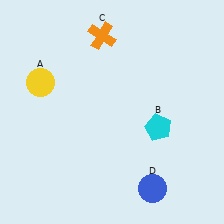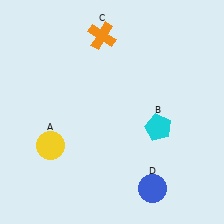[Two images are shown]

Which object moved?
The yellow circle (A) moved down.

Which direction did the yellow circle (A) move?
The yellow circle (A) moved down.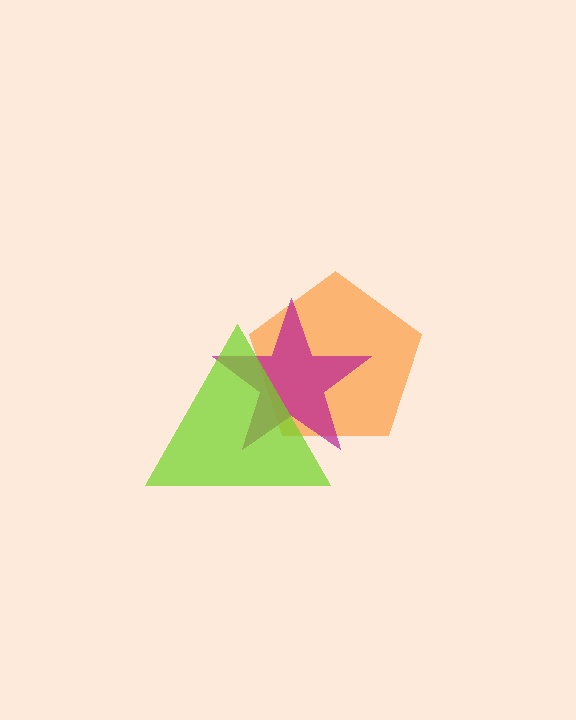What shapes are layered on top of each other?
The layered shapes are: an orange pentagon, a magenta star, a lime triangle.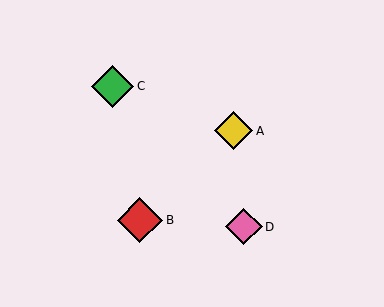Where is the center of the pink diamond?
The center of the pink diamond is at (244, 227).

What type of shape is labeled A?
Shape A is a yellow diamond.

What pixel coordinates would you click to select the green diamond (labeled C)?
Click at (113, 86) to select the green diamond C.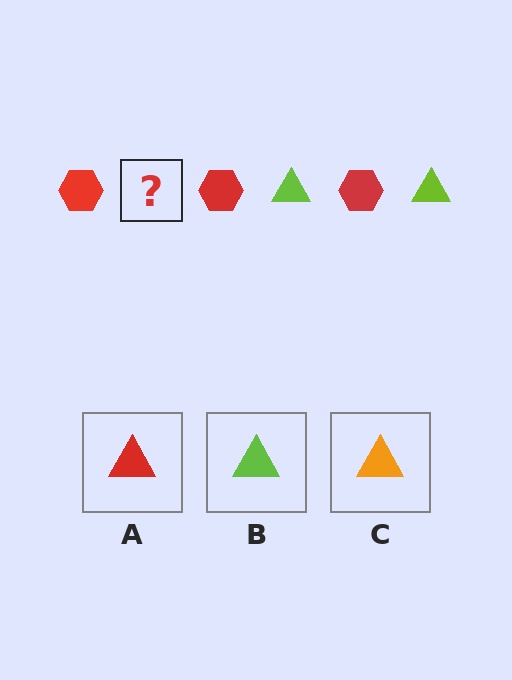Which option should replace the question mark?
Option B.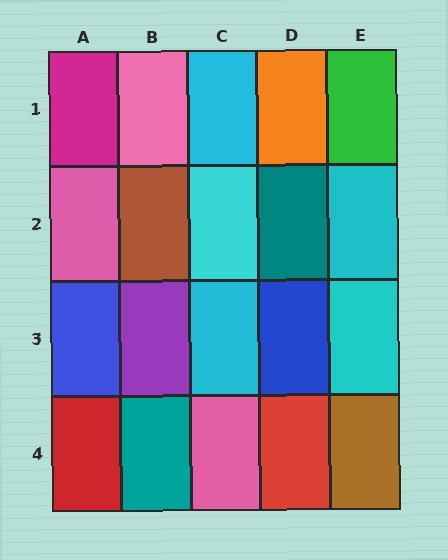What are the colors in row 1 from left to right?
Magenta, pink, cyan, orange, green.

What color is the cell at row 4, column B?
Teal.